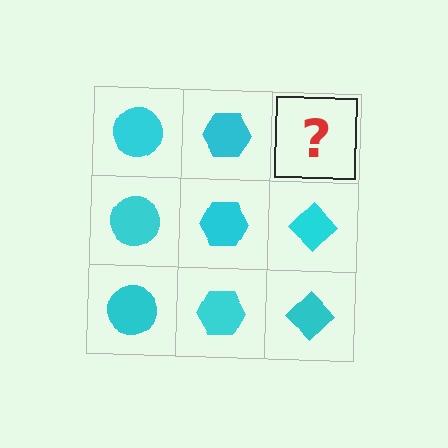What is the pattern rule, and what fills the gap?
The rule is that each column has a consistent shape. The gap should be filled with a cyan diamond.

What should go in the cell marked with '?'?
The missing cell should contain a cyan diamond.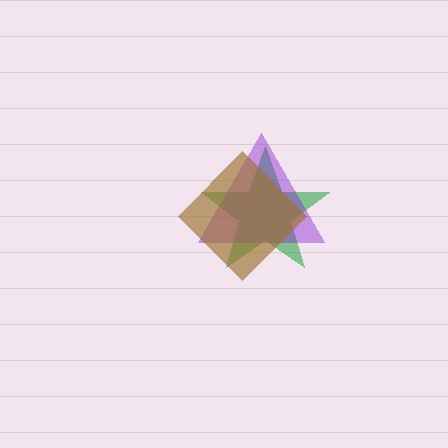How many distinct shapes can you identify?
There are 3 distinct shapes: a green star, a purple triangle, a brown diamond.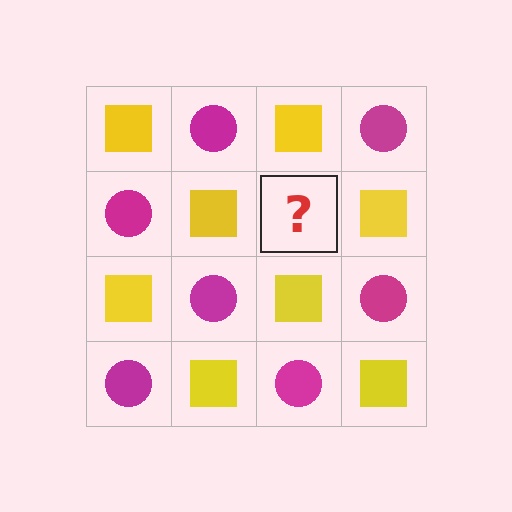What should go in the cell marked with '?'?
The missing cell should contain a magenta circle.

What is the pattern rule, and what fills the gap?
The rule is that it alternates yellow square and magenta circle in a checkerboard pattern. The gap should be filled with a magenta circle.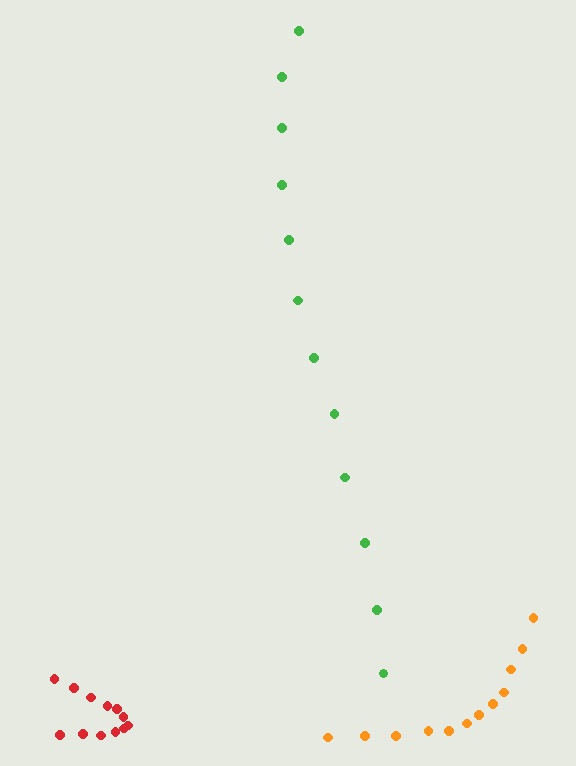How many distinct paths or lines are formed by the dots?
There are 3 distinct paths.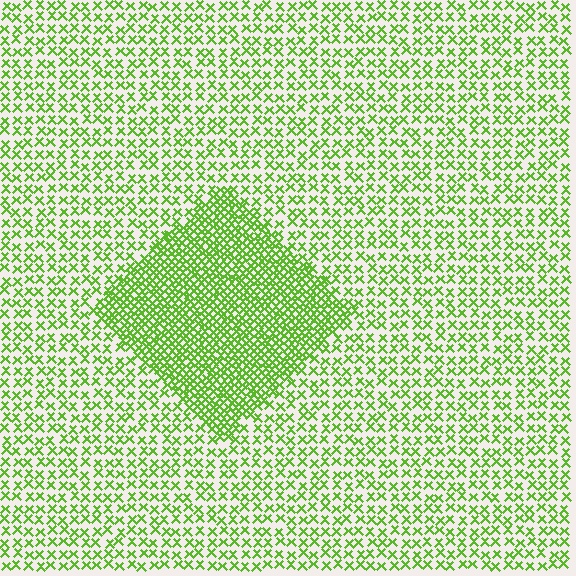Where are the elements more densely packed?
The elements are more densely packed inside the diamond boundary.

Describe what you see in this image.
The image contains small lime elements arranged at two different densities. A diamond-shaped region is visible where the elements are more densely packed than the surrounding area.